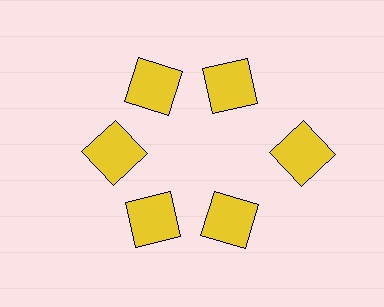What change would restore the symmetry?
The symmetry would be restored by moving it inward, back onto the ring so that all 6 squares sit at equal angles and equal distance from the center.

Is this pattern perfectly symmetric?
No. The 6 yellow squares are arranged in a ring, but one element near the 3 o'clock position is pushed outward from the center, breaking the 6-fold rotational symmetry.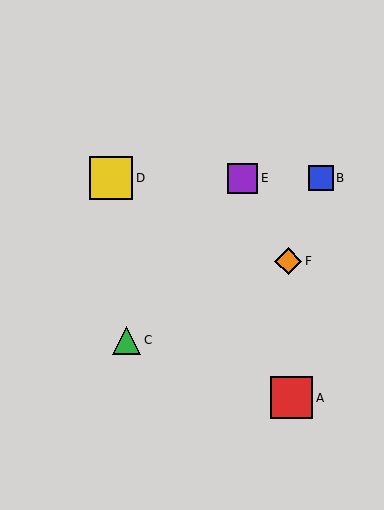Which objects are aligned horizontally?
Objects B, D, E are aligned horizontally.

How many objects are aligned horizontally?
3 objects (B, D, E) are aligned horizontally.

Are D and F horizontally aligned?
No, D is at y≈178 and F is at y≈261.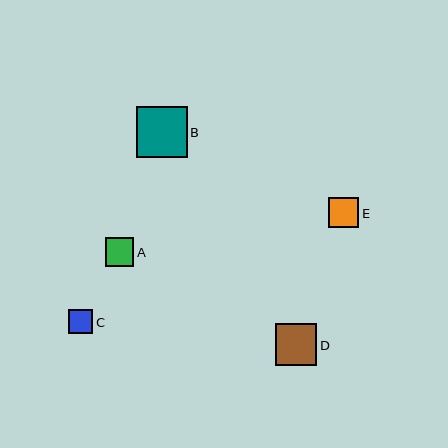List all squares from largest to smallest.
From largest to smallest: B, D, E, A, C.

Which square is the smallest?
Square C is the smallest with a size of approximately 24 pixels.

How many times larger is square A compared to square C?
Square A is approximately 1.2 times the size of square C.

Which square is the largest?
Square B is the largest with a size of approximately 51 pixels.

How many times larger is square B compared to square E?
Square B is approximately 1.7 times the size of square E.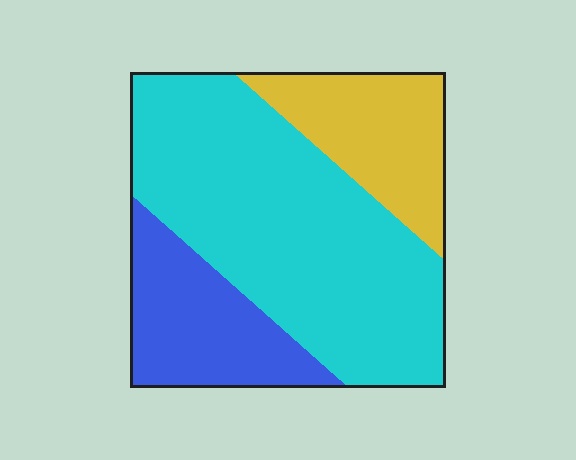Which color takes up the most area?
Cyan, at roughly 60%.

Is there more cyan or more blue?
Cyan.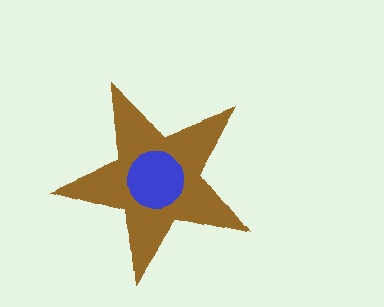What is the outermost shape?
The brown star.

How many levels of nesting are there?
2.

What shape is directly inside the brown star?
The blue circle.